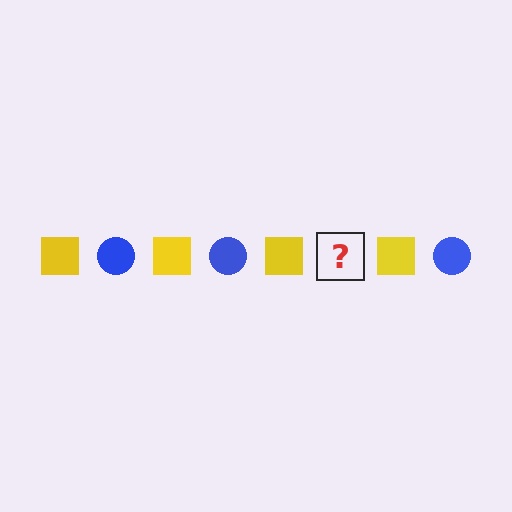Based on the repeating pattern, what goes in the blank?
The blank should be a blue circle.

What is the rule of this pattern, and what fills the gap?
The rule is that the pattern alternates between yellow square and blue circle. The gap should be filled with a blue circle.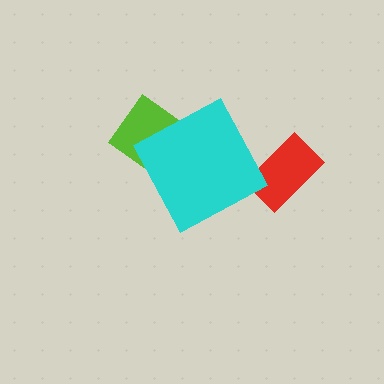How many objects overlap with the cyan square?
1 object overlaps with the cyan square.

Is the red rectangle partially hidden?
No, no other shape covers it.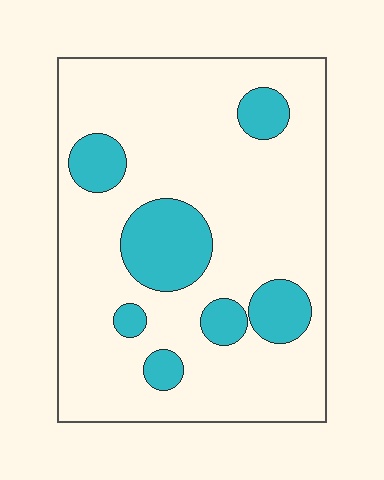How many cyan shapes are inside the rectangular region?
7.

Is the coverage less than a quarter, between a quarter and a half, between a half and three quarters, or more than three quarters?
Less than a quarter.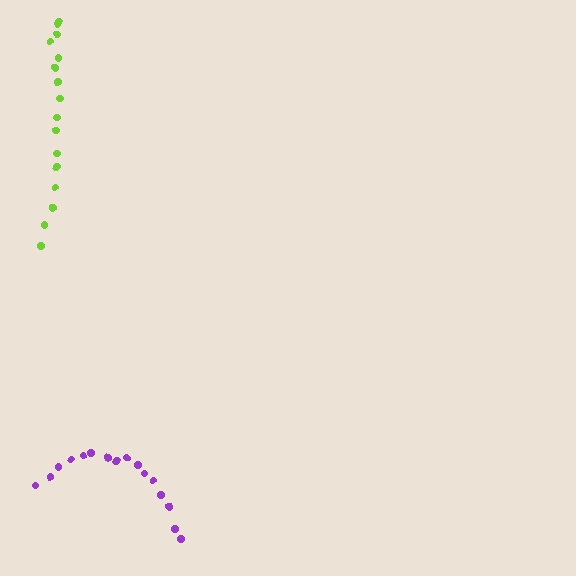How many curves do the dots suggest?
There are 2 distinct paths.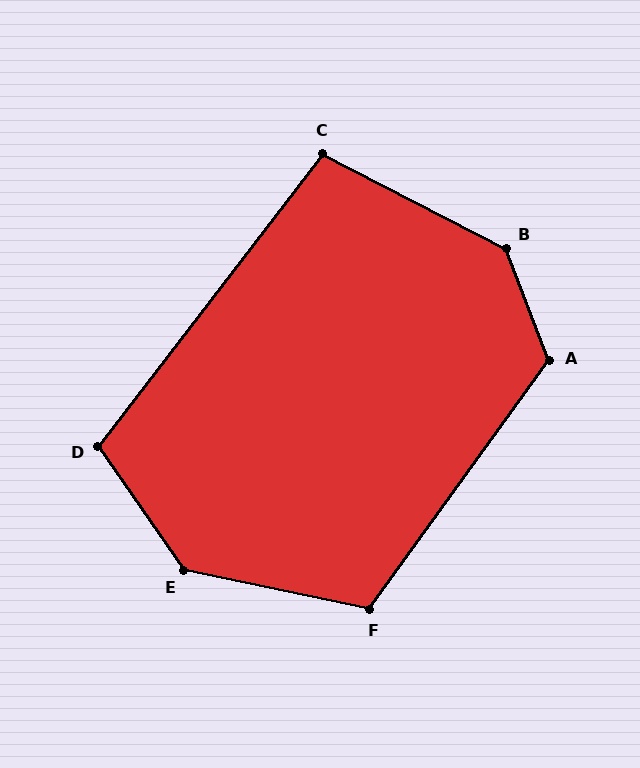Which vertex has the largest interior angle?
B, at approximately 138 degrees.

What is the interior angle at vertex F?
Approximately 114 degrees (obtuse).